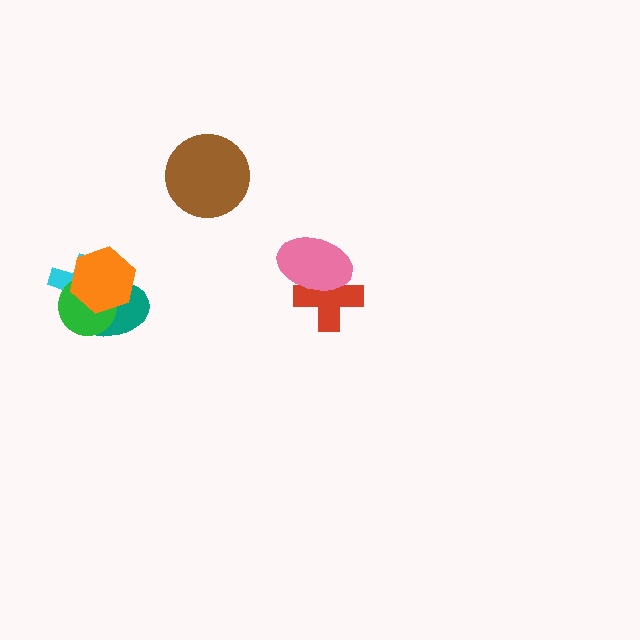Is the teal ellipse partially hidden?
Yes, it is partially covered by another shape.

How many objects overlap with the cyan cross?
3 objects overlap with the cyan cross.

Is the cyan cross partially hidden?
Yes, it is partially covered by another shape.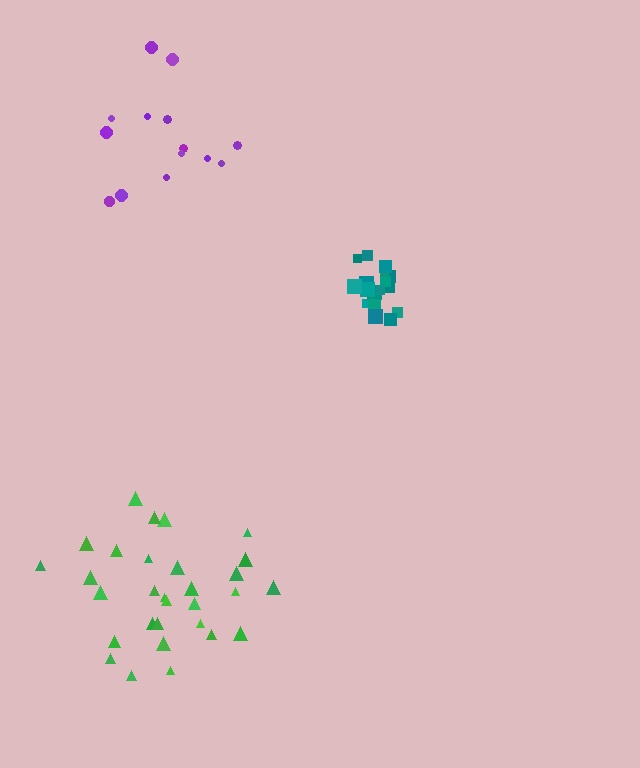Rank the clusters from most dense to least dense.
teal, green, purple.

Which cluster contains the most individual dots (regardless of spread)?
Green (30).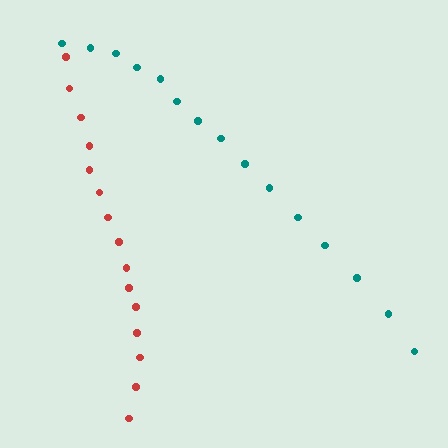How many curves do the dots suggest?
There are 2 distinct paths.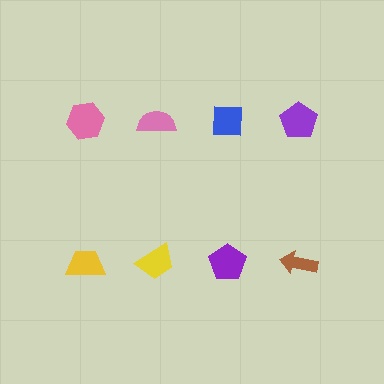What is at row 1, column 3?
A blue square.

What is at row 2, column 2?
A yellow trapezoid.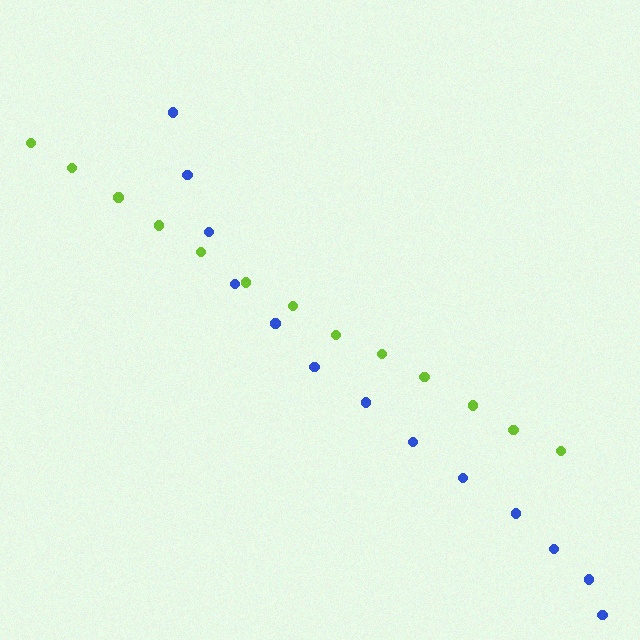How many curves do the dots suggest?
There are 2 distinct paths.